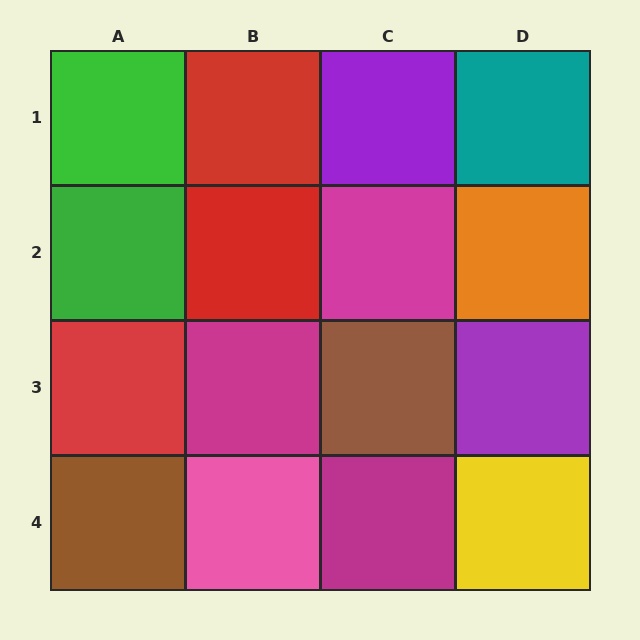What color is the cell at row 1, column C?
Purple.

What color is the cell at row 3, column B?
Magenta.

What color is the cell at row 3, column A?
Red.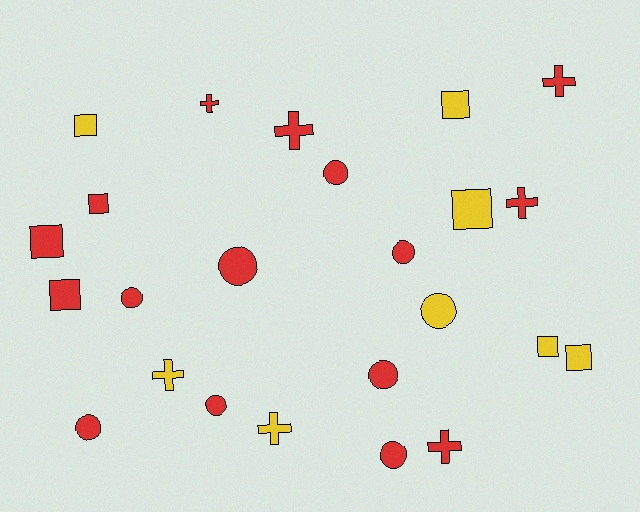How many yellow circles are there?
There is 1 yellow circle.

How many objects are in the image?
There are 24 objects.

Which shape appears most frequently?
Circle, with 9 objects.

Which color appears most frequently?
Red, with 16 objects.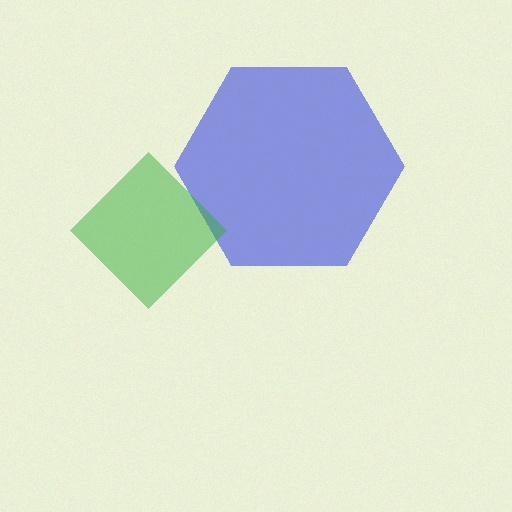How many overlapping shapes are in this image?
There are 2 overlapping shapes in the image.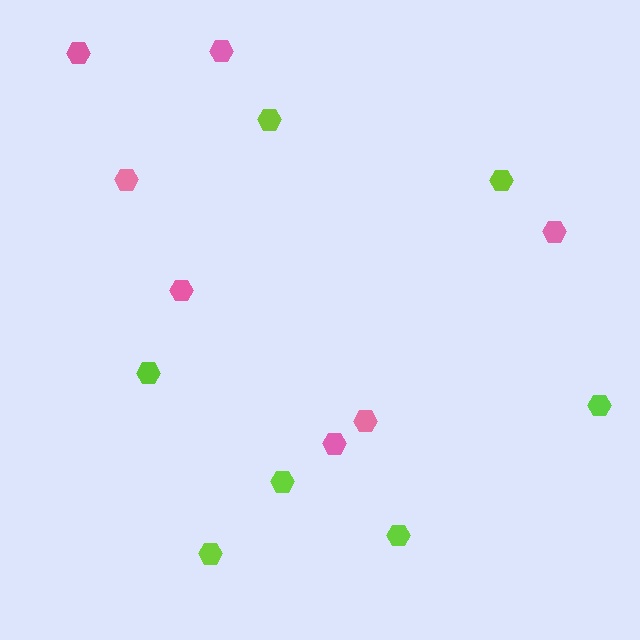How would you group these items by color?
There are 2 groups: one group of pink hexagons (7) and one group of lime hexagons (7).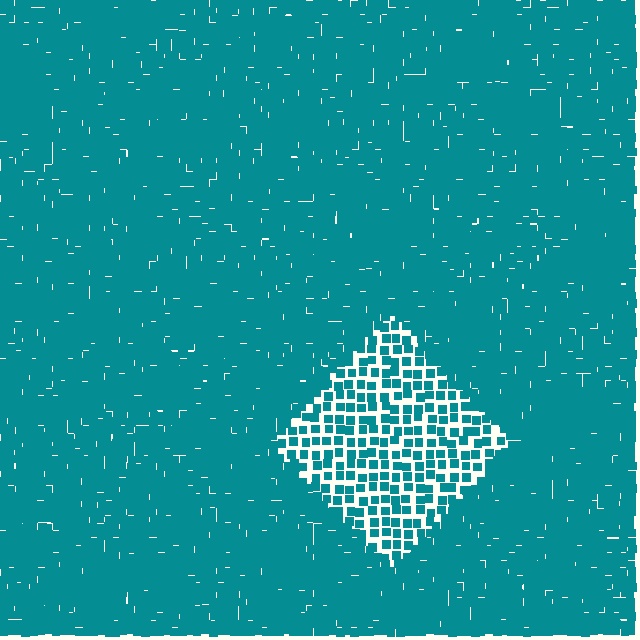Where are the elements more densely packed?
The elements are more densely packed outside the diamond boundary.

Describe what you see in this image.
The image contains small teal elements arranged at two different densities. A diamond-shaped region is visible where the elements are less densely packed than the surrounding area.